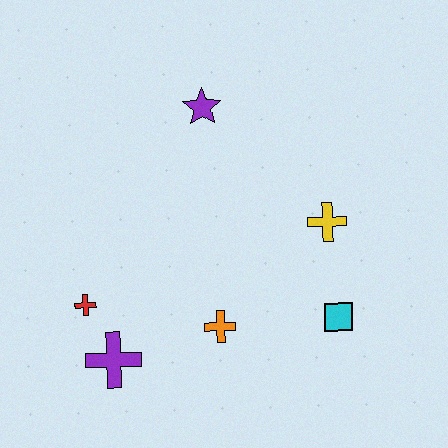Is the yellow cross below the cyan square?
No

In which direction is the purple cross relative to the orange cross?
The purple cross is to the left of the orange cross.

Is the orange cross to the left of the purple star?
No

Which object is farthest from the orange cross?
The purple star is farthest from the orange cross.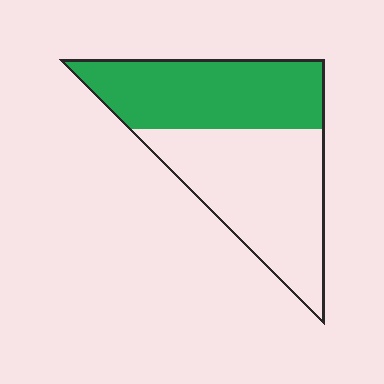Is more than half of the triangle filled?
No.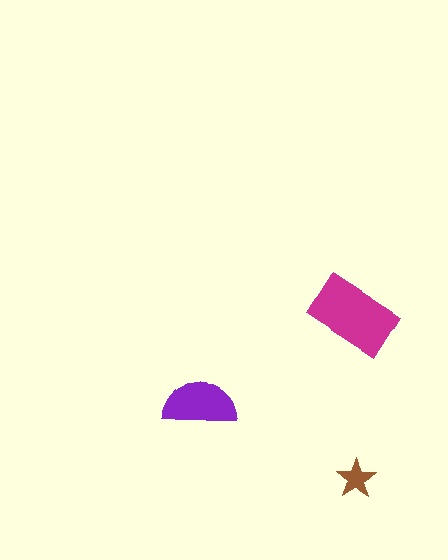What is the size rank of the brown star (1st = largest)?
3rd.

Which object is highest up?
The magenta rectangle is topmost.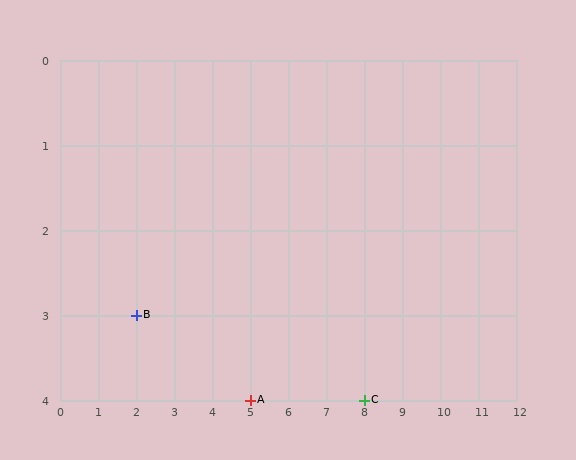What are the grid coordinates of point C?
Point C is at grid coordinates (8, 4).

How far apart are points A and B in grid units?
Points A and B are 3 columns and 1 row apart (about 3.2 grid units diagonally).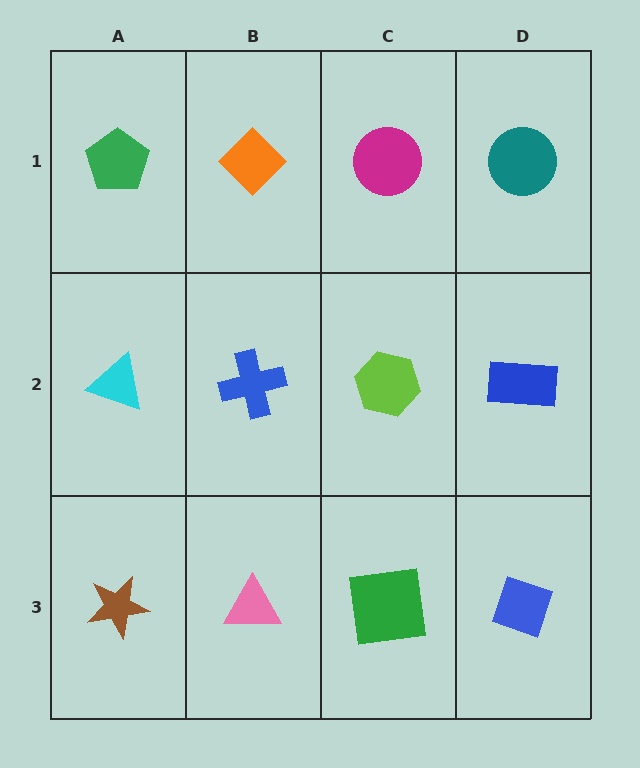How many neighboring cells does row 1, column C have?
3.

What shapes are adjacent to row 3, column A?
A cyan triangle (row 2, column A), a pink triangle (row 3, column B).